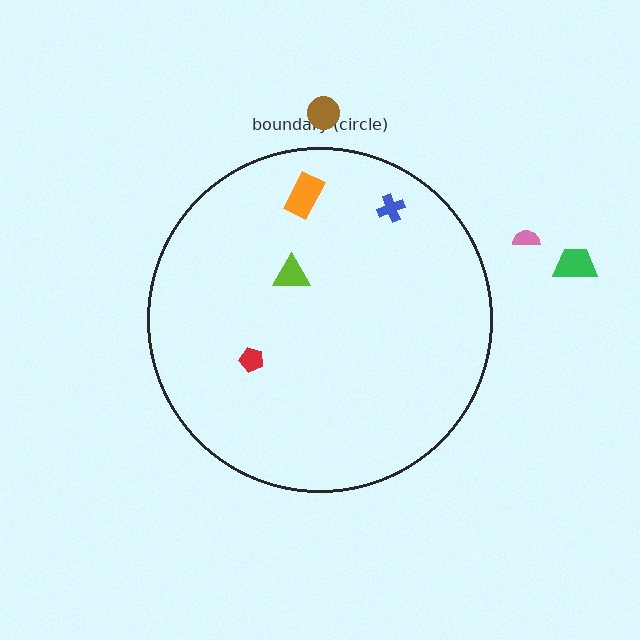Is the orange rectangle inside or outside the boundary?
Inside.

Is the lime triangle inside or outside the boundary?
Inside.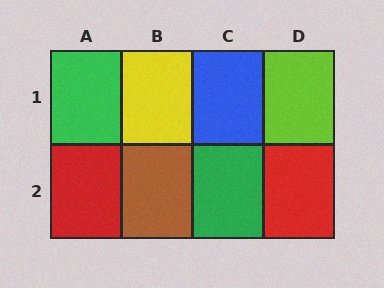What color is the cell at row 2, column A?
Red.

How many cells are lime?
1 cell is lime.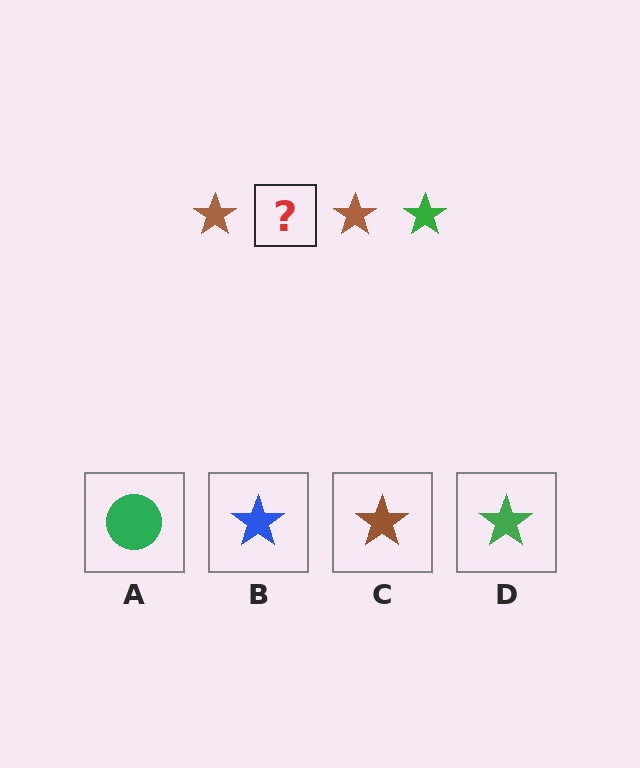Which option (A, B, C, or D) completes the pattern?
D.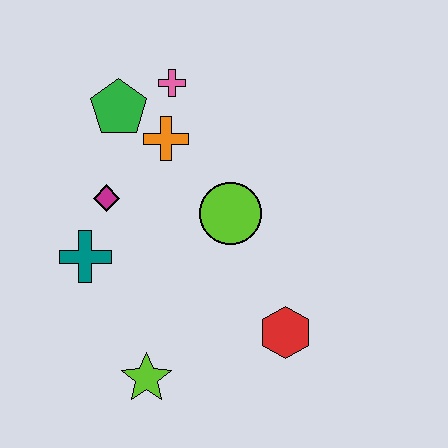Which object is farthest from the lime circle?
The lime star is farthest from the lime circle.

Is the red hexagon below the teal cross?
Yes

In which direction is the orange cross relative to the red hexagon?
The orange cross is above the red hexagon.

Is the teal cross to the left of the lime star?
Yes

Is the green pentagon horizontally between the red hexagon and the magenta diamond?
Yes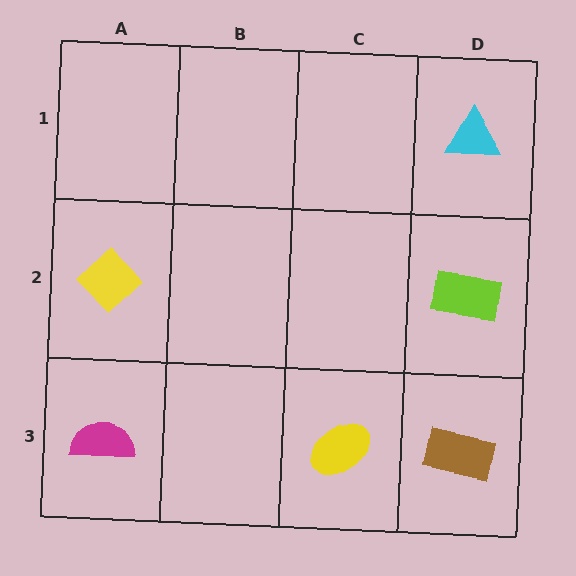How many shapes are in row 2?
2 shapes.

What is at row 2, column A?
A yellow diamond.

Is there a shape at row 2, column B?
No, that cell is empty.